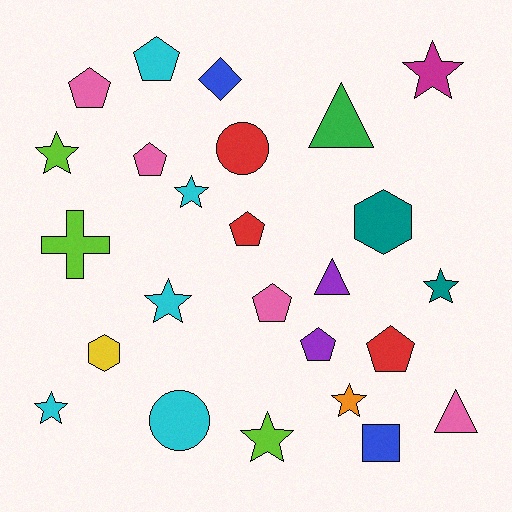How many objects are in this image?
There are 25 objects.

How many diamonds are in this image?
There is 1 diamond.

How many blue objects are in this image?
There are 2 blue objects.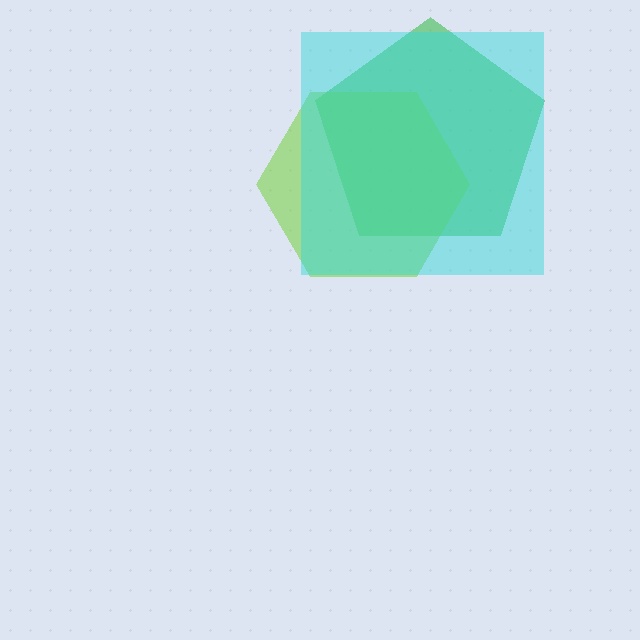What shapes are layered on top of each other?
The layered shapes are: a green pentagon, a lime hexagon, a cyan square.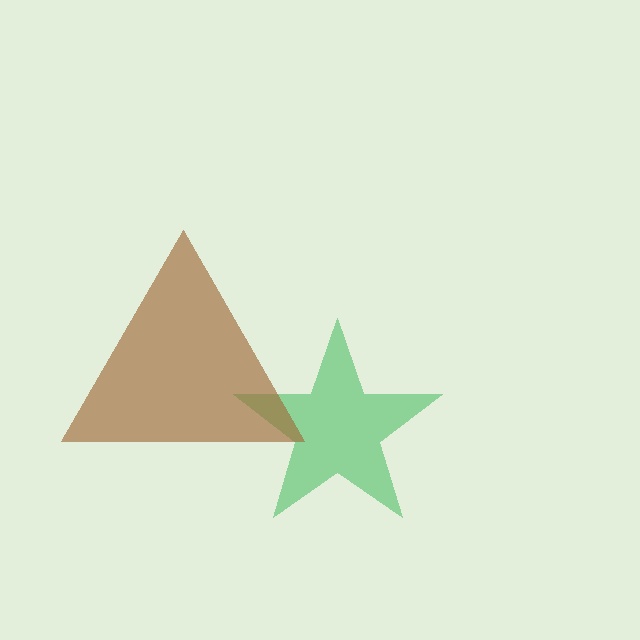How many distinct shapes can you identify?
There are 2 distinct shapes: a green star, a brown triangle.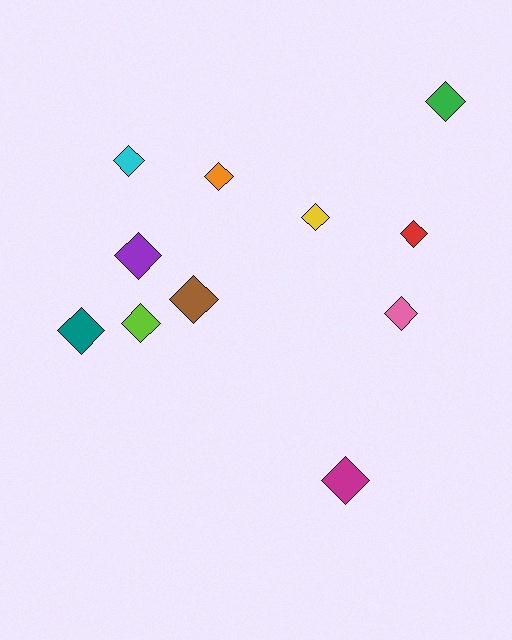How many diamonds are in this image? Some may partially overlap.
There are 11 diamonds.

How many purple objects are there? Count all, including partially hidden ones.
There is 1 purple object.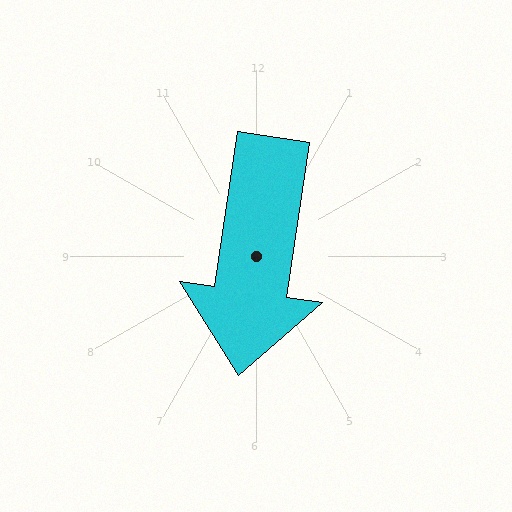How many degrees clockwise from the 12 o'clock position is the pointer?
Approximately 188 degrees.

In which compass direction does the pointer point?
South.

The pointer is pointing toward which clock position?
Roughly 6 o'clock.